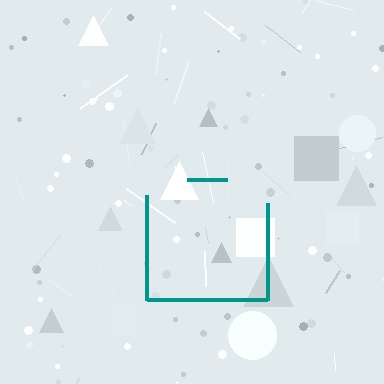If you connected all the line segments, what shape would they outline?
They would outline a square.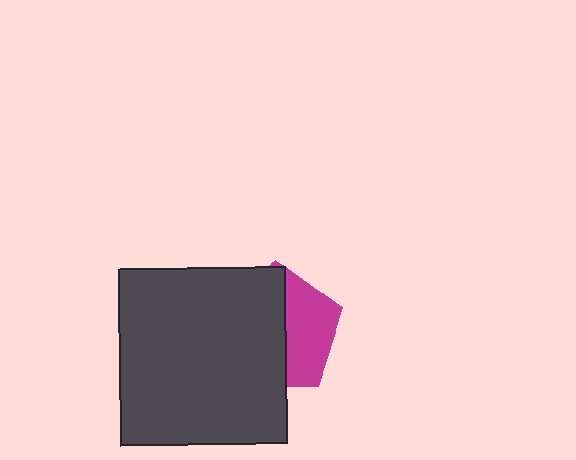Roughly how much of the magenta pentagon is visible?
A small part of it is visible (roughly 40%).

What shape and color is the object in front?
The object in front is a dark gray rectangle.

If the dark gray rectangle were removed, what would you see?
You would see the complete magenta pentagon.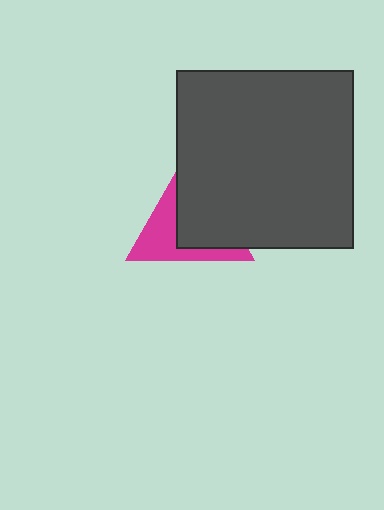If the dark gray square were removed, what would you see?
You would see the complete magenta triangle.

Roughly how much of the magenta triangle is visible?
A small part of it is visible (roughly 43%).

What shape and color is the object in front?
The object in front is a dark gray square.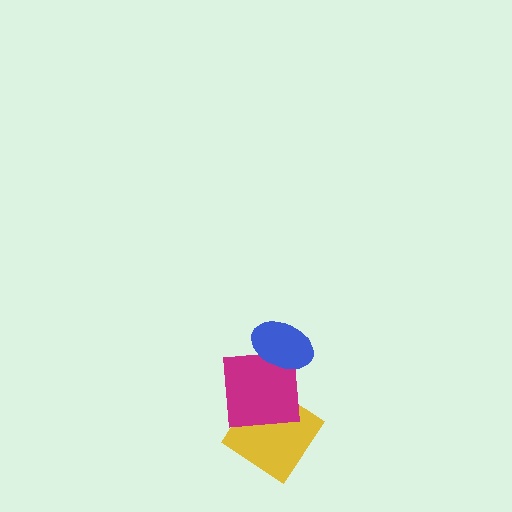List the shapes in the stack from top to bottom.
From top to bottom: the blue ellipse, the magenta square, the yellow diamond.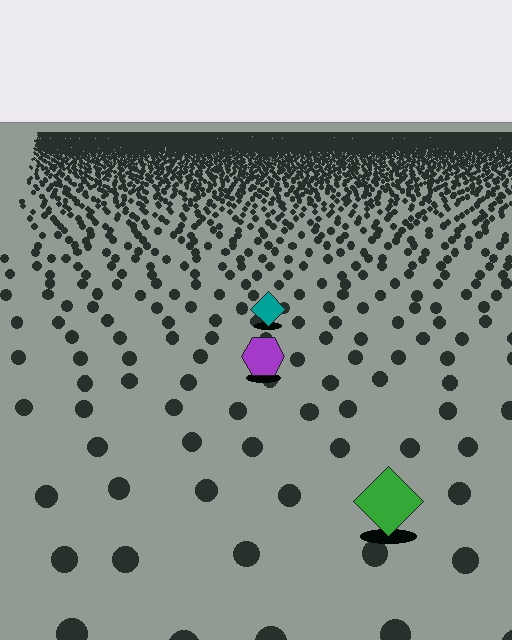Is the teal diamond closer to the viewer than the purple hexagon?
No. The purple hexagon is closer — you can tell from the texture gradient: the ground texture is coarser near it.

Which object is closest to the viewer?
The green diamond is closest. The texture marks near it are larger and more spread out.